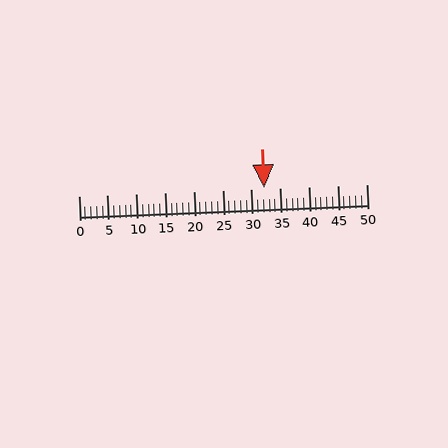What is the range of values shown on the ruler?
The ruler shows values from 0 to 50.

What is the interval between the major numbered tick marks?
The major tick marks are spaced 5 units apart.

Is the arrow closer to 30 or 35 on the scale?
The arrow is closer to 30.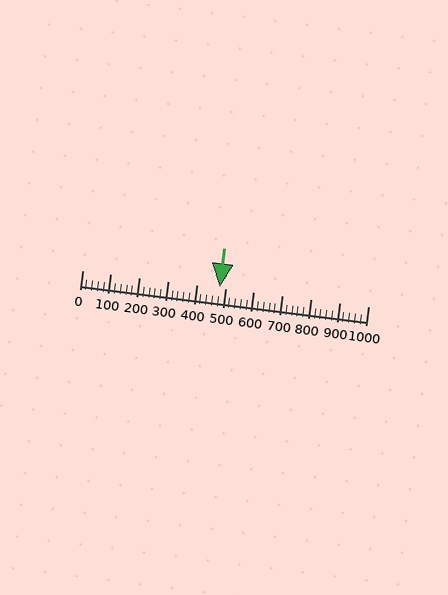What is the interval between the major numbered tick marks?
The major tick marks are spaced 100 units apart.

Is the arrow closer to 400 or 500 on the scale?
The arrow is closer to 500.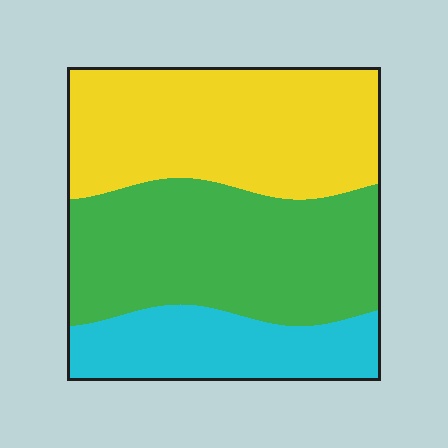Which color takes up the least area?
Cyan, at roughly 20%.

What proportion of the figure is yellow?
Yellow covers 39% of the figure.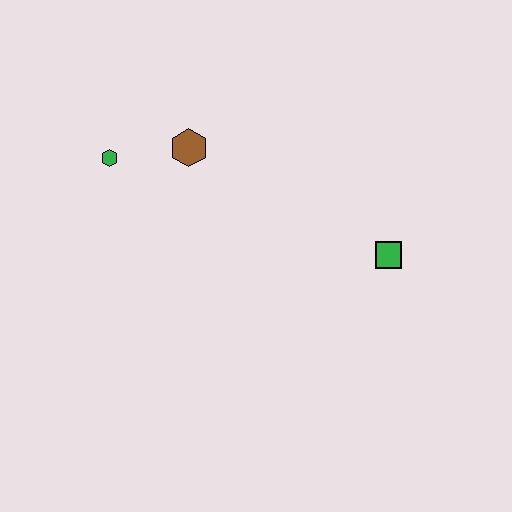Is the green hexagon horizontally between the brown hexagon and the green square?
No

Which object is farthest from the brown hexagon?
The green square is farthest from the brown hexagon.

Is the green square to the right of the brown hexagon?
Yes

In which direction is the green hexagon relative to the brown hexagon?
The green hexagon is to the left of the brown hexagon.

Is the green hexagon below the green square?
No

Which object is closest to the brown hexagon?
The green hexagon is closest to the brown hexagon.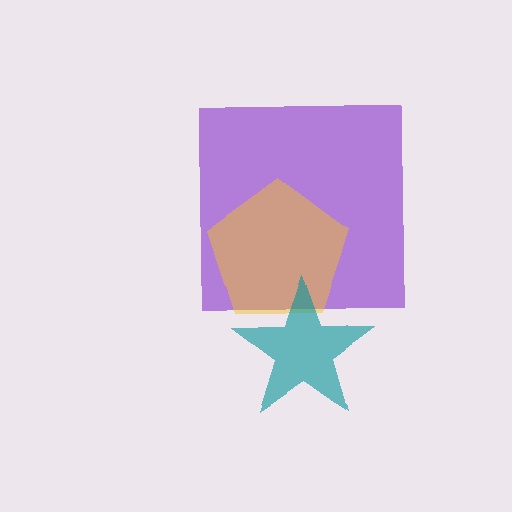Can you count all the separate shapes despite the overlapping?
Yes, there are 3 separate shapes.